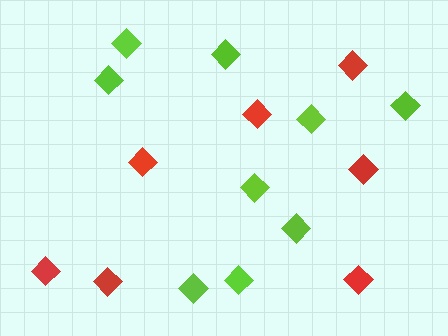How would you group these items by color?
There are 2 groups: one group of lime diamonds (9) and one group of red diamonds (7).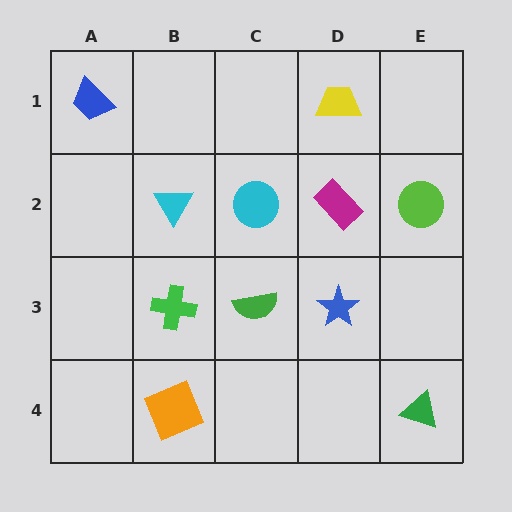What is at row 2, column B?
A cyan triangle.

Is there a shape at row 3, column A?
No, that cell is empty.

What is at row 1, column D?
A yellow trapezoid.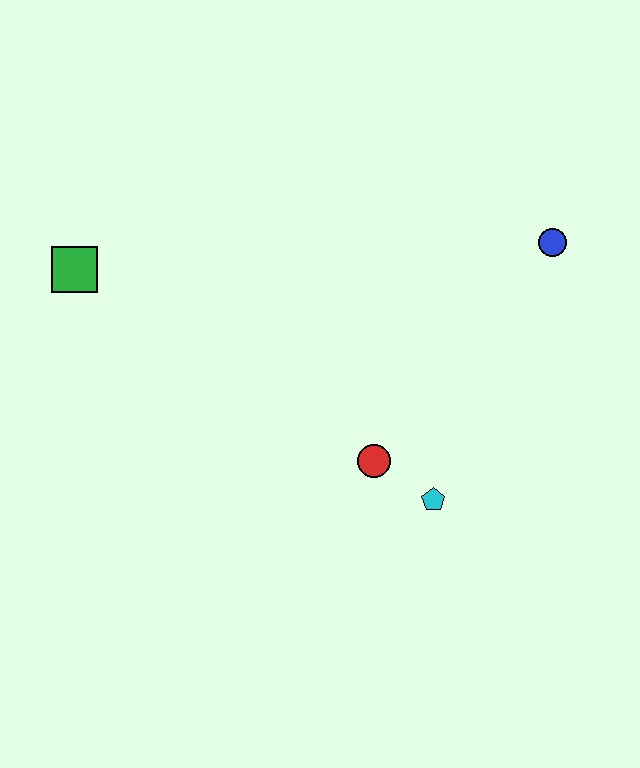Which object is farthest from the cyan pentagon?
The green square is farthest from the cyan pentagon.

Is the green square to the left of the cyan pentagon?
Yes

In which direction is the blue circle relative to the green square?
The blue circle is to the right of the green square.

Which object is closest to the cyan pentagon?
The red circle is closest to the cyan pentagon.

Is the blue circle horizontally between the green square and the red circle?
No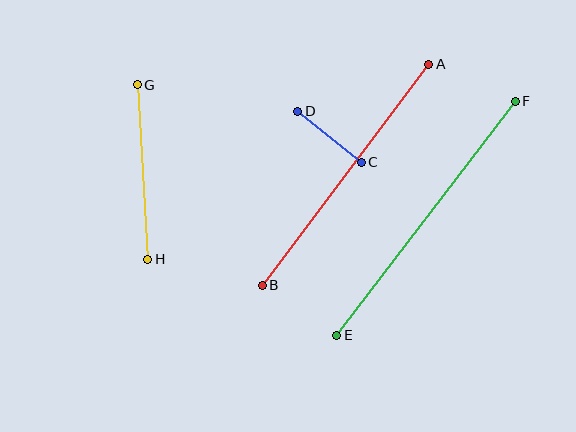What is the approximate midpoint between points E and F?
The midpoint is at approximately (426, 218) pixels.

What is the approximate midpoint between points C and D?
The midpoint is at approximately (329, 137) pixels.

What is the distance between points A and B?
The distance is approximately 277 pixels.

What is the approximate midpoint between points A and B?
The midpoint is at approximately (346, 175) pixels.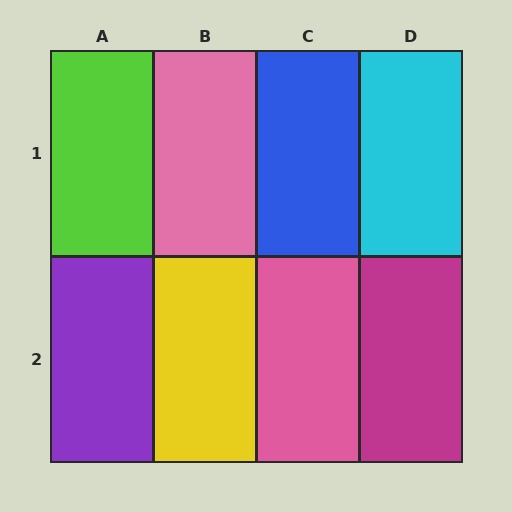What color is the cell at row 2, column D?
Magenta.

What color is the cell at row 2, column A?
Purple.